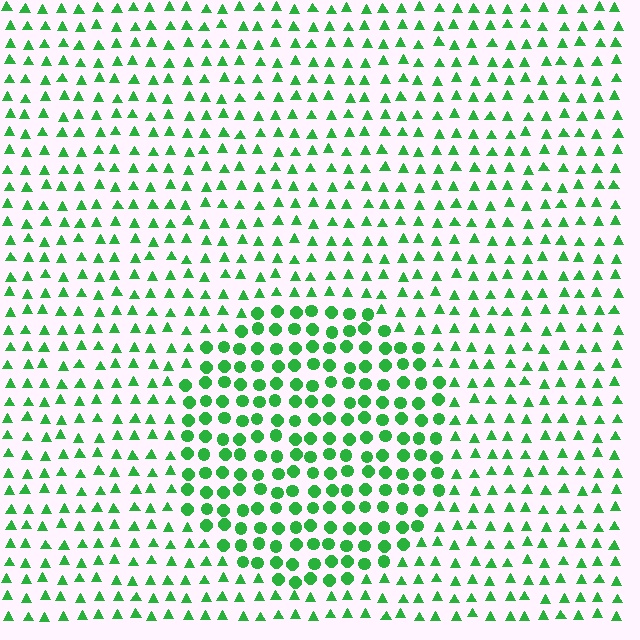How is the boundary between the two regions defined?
The boundary is defined by a change in element shape: circles inside vs. triangles outside. All elements share the same color and spacing.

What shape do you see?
I see a circle.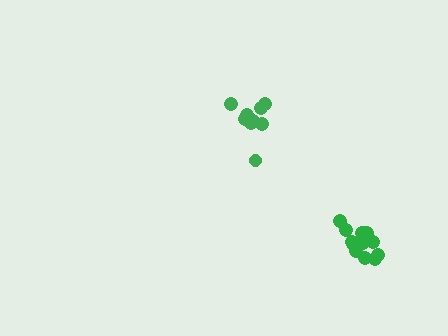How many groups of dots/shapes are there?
There are 2 groups.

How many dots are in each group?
Group 1: 9 dots, Group 2: 14 dots (23 total).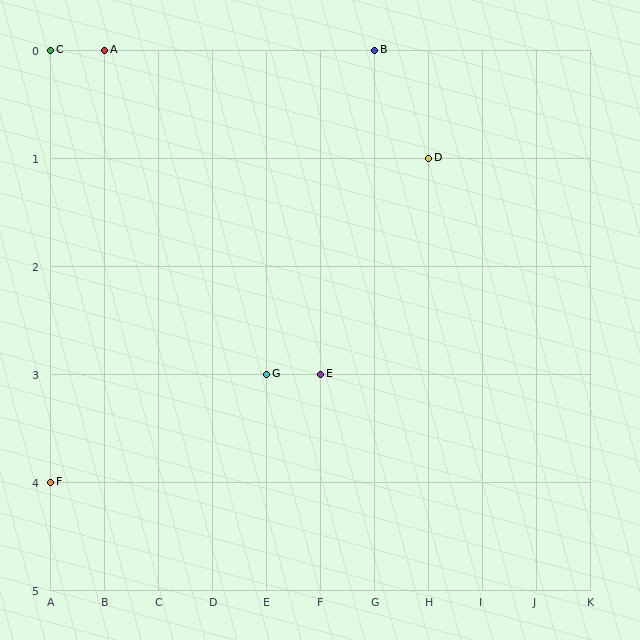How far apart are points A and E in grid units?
Points A and E are 4 columns and 3 rows apart (about 5.0 grid units diagonally).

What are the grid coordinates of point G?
Point G is at grid coordinates (E, 3).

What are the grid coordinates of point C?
Point C is at grid coordinates (A, 0).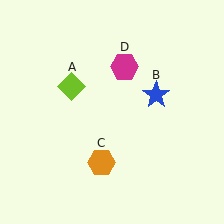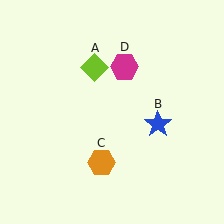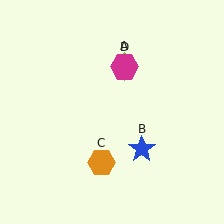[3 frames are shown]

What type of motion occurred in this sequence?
The lime diamond (object A), blue star (object B) rotated clockwise around the center of the scene.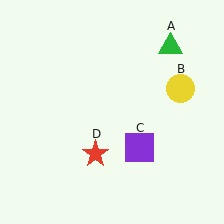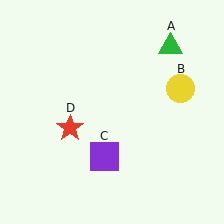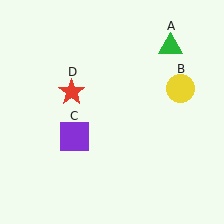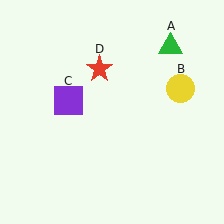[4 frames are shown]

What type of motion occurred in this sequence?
The purple square (object C), red star (object D) rotated clockwise around the center of the scene.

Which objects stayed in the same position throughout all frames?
Green triangle (object A) and yellow circle (object B) remained stationary.